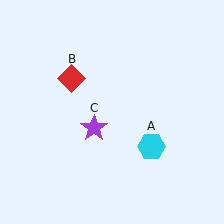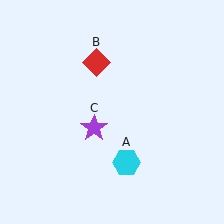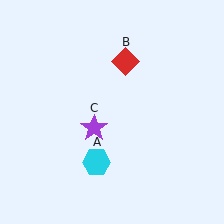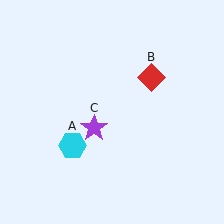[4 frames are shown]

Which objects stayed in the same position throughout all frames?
Purple star (object C) remained stationary.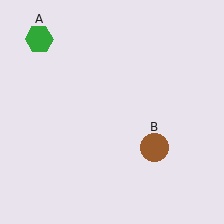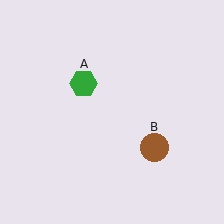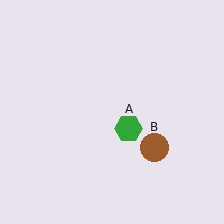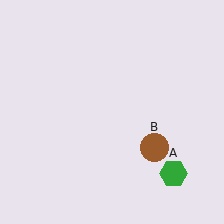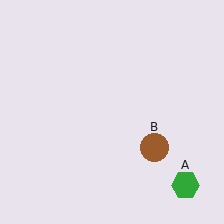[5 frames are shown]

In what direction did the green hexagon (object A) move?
The green hexagon (object A) moved down and to the right.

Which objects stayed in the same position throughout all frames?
Brown circle (object B) remained stationary.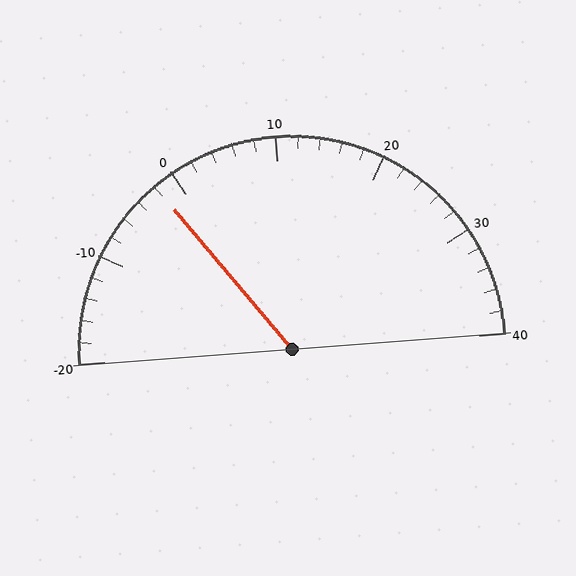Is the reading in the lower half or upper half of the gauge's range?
The reading is in the lower half of the range (-20 to 40).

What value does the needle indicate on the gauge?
The needle indicates approximately -2.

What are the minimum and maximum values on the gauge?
The gauge ranges from -20 to 40.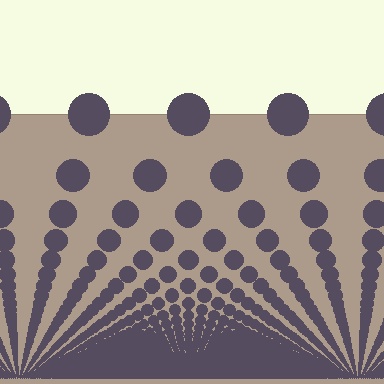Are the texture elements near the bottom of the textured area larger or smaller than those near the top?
Smaller. The gradient is inverted — elements near the bottom are smaller and denser.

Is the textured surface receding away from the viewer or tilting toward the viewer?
The surface appears to tilt toward the viewer. Texture elements get larger and sparser toward the top.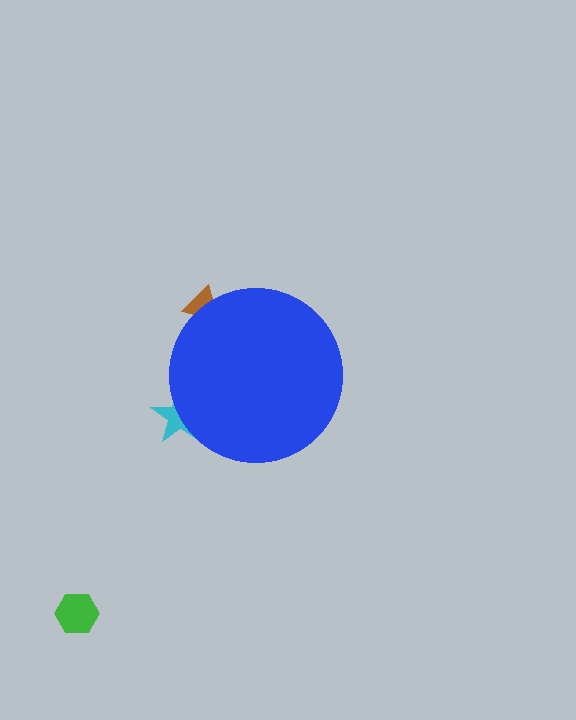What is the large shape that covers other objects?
A blue circle.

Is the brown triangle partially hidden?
Yes, the brown triangle is partially hidden behind the blue circle.